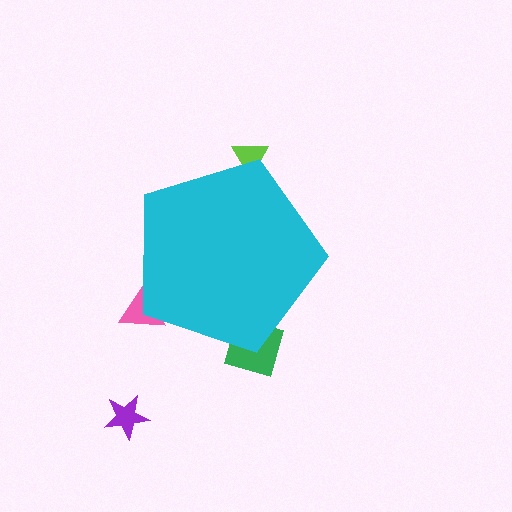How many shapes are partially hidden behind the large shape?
3 shapes are partially hidden.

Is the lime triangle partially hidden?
Yes, the lime triangle is partially hidden behind the cyan pentagon.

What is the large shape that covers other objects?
A cyan pentagon.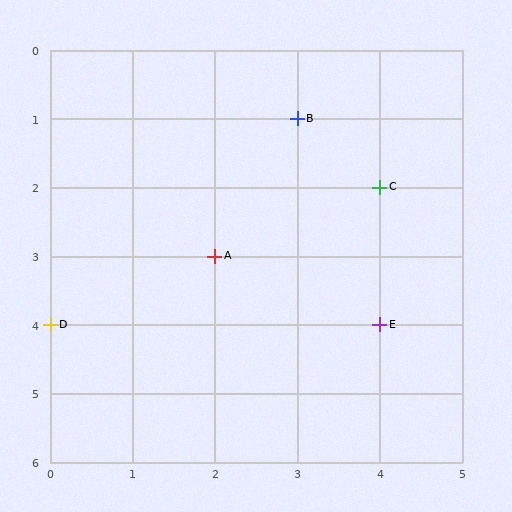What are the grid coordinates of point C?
Point C is at grid coordinates (4, 2).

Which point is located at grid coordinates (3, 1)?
Point B is at (3, 1).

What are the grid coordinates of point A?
Point A is at grid coordinates (2, 3).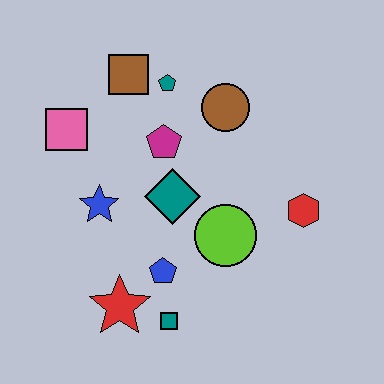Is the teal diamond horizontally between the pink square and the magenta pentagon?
No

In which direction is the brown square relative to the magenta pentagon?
The brown square is above the magenta pentagon.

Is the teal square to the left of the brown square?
No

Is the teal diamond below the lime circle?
No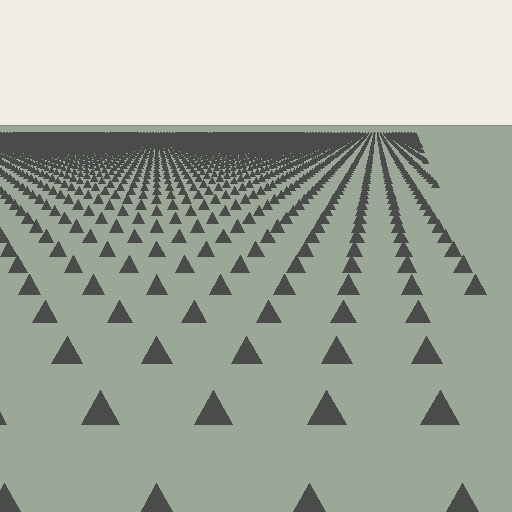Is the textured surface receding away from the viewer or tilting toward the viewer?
The surface is receding away from the viewer. Texture elements get smaller and denser toward the top.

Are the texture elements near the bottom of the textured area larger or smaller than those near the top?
Larger. Near the bottom, elements are closer to the viewer and appear at a bigger on-screen size.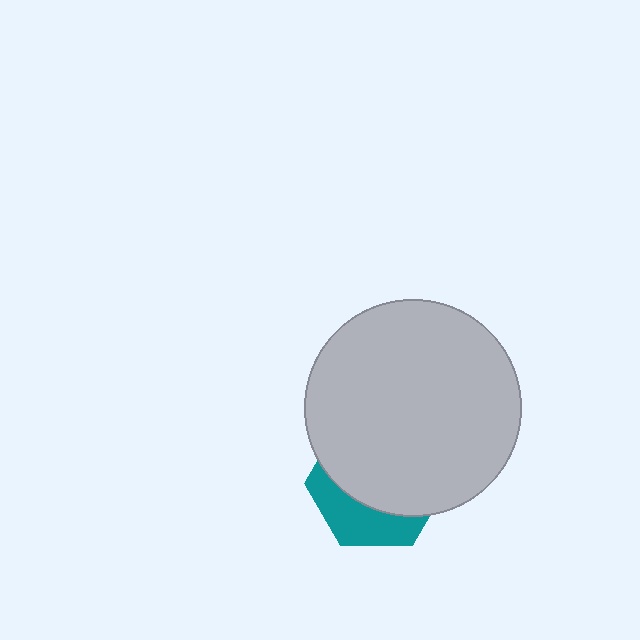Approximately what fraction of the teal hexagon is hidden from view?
Roughly 67% of the teal hexagon is hidden behind the light gray circle.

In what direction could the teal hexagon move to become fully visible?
The teal hexagon could move down. That would shift it out from behind the light gray circle entirely.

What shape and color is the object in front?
The object in front is a light gray circle.